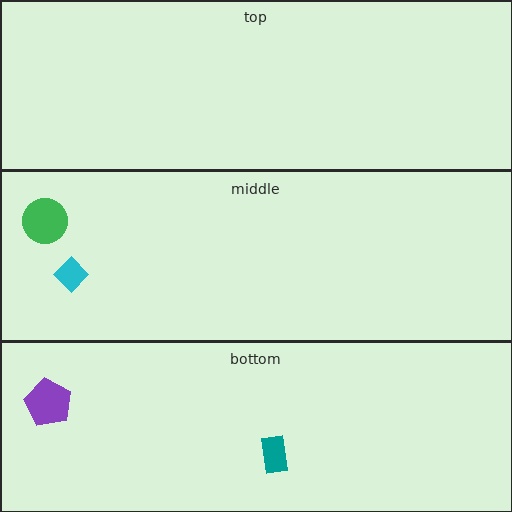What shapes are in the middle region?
The cyan diamond, the green circle.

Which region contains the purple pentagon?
The bottom region.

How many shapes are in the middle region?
2.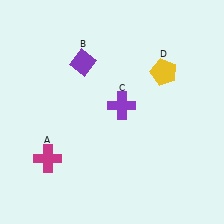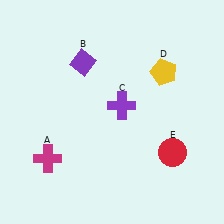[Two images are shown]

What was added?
A red circle (E) was added in Image 2.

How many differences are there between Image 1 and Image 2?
There is 1 difference between the two images.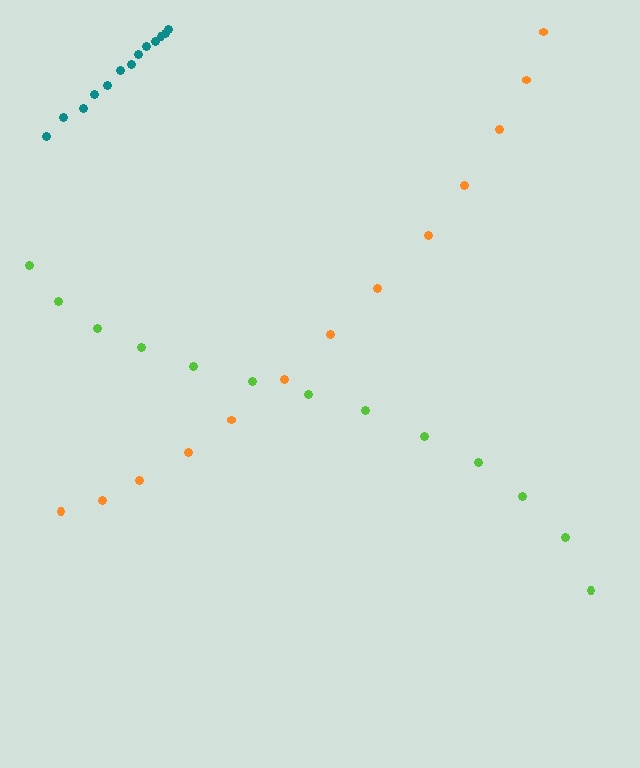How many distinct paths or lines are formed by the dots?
There are 3 distinct paths.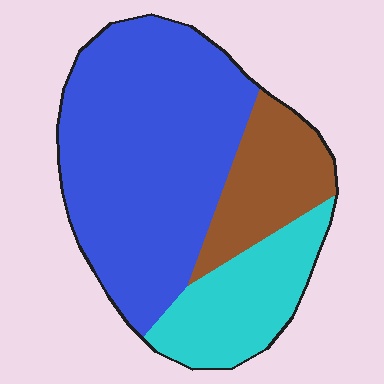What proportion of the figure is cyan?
Cyan takes up about one fifth (1/5) of the figure.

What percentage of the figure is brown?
Brown covers roughly 20% of the figure.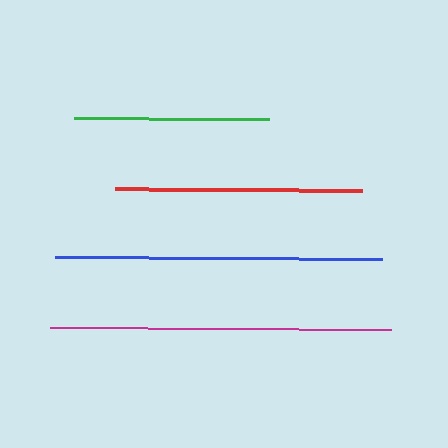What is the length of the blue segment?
The blue segment is approximately 328 pixels long.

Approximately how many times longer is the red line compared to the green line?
The red line is approximately 1.3 times the length of the green line.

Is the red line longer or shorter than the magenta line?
The magenta line is longer than the red line.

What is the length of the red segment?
The red segment is approximately 247 pixels long.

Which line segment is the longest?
The magenta line is the longest at approximately 342 pixels.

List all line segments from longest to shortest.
From longest to shortest: magenta, blue, red, green.